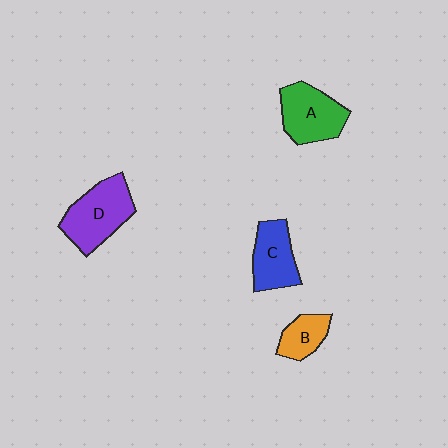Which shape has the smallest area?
Shape B (orange).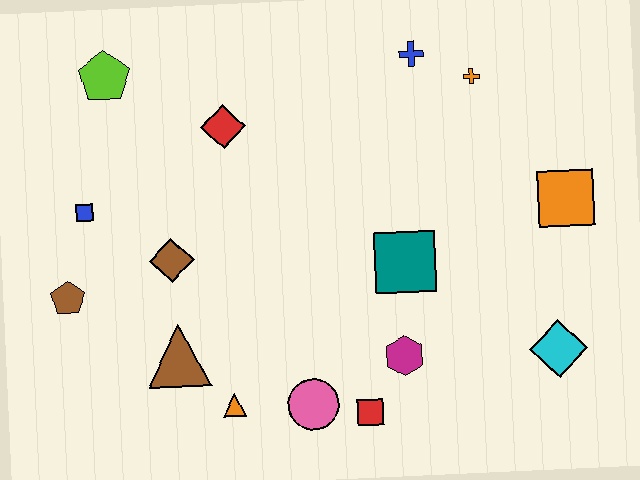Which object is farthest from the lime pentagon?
The cyan diamond is farthest from the lime pentagon.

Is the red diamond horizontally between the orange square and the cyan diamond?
No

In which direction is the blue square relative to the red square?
The blue square is to the left of the red square.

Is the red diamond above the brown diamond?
Yes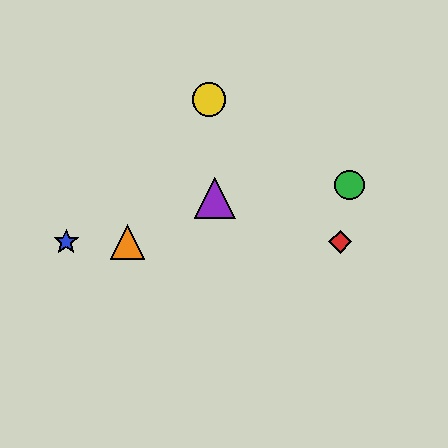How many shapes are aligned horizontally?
3 shapes (the red diamond, the blue star, the orange triangle) are aligned horizontally.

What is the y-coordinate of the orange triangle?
The orange triangle is at y≈242.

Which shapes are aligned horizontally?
The red diamond, the blue star, the orange triangle are aligned horizontally.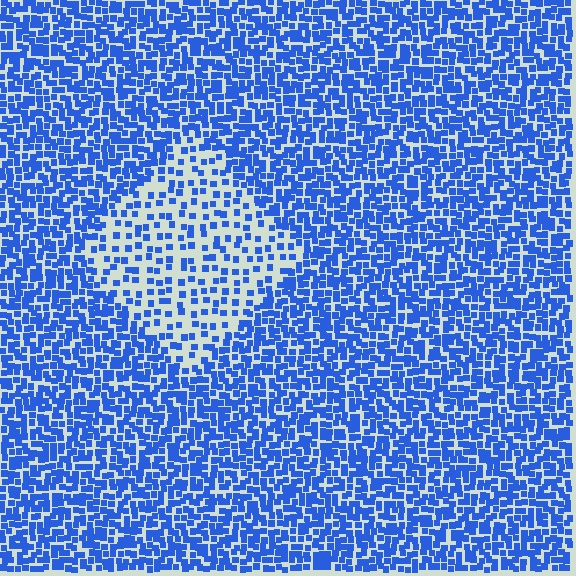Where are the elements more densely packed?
The elements are more densely packed outside the diamond boundary.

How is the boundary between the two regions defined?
The boundary is defined by a change in element density (approximately 2.3x ratio). All elements are the same color, size, and shape.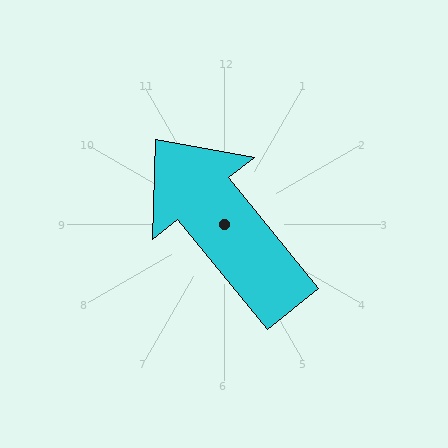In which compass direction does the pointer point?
Northwest.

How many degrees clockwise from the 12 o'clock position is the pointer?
Approximately 321 degrees.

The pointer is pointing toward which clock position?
Roughly 11 o'clock.